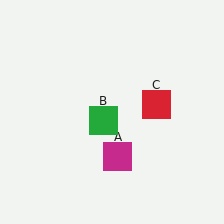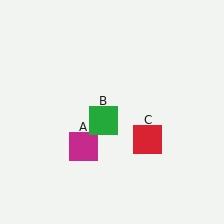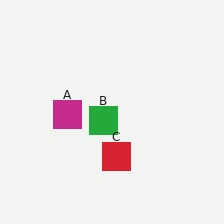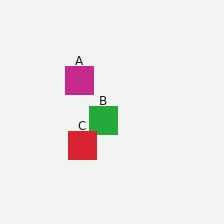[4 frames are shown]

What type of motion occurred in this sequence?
The magenta square (object A), red square (object C) rotated clockwise around the center of the scene.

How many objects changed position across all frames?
2 objects changed position: magenta square (object A), red square (object C).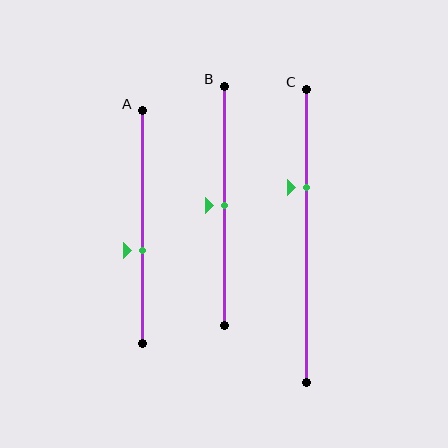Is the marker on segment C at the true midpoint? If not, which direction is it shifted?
No, the marker on segment C is shifted upward by about 17% of the segment length.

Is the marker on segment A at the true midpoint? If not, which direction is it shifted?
No, the marker on segment A is shifted downward by about 10% of the segment length.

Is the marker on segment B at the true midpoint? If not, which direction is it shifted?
Yes, the marker on segment B is at the true midpoint.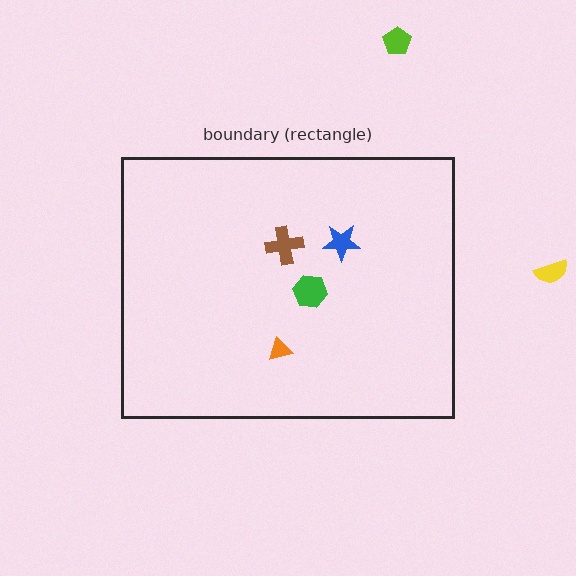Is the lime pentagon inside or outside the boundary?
Outside.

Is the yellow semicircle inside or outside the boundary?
Outside.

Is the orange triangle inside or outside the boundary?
Inside.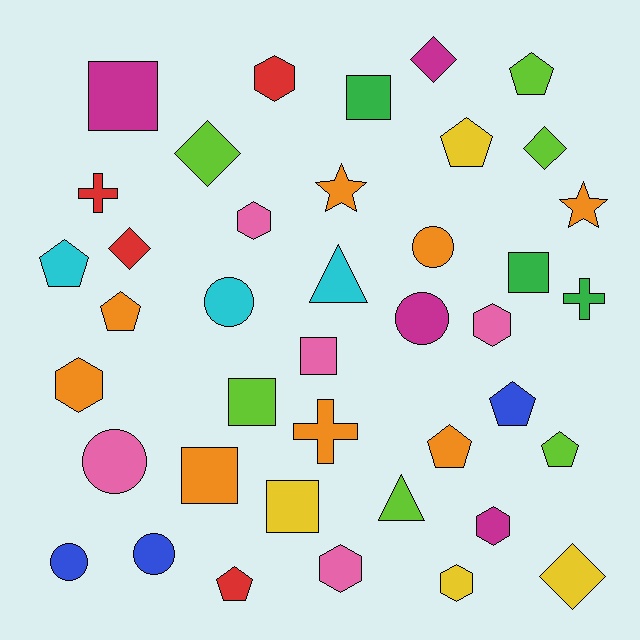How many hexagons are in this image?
There are 7 hexagons.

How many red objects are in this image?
There are 4 red objects.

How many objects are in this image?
There are 40 objects.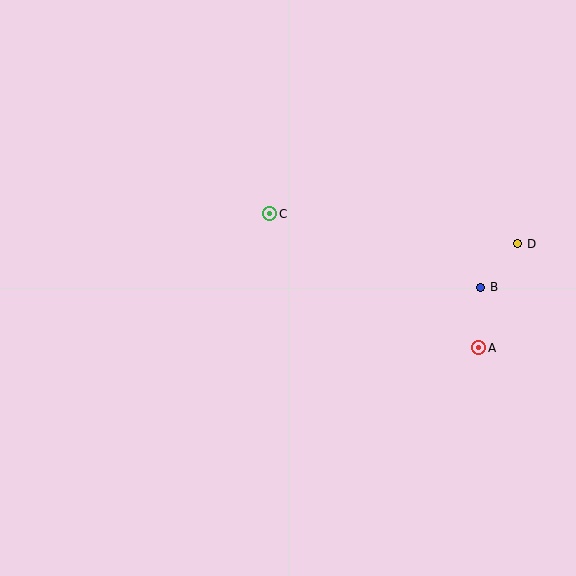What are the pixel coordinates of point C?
Point C is at (270, 214).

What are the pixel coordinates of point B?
Point B is at (481, 287).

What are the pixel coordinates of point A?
Point A is at (479, 348).